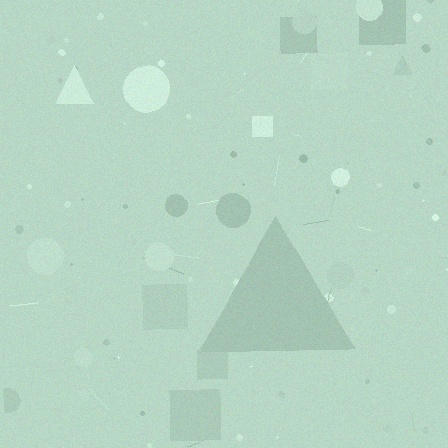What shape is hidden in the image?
A triangle is hidden in the image.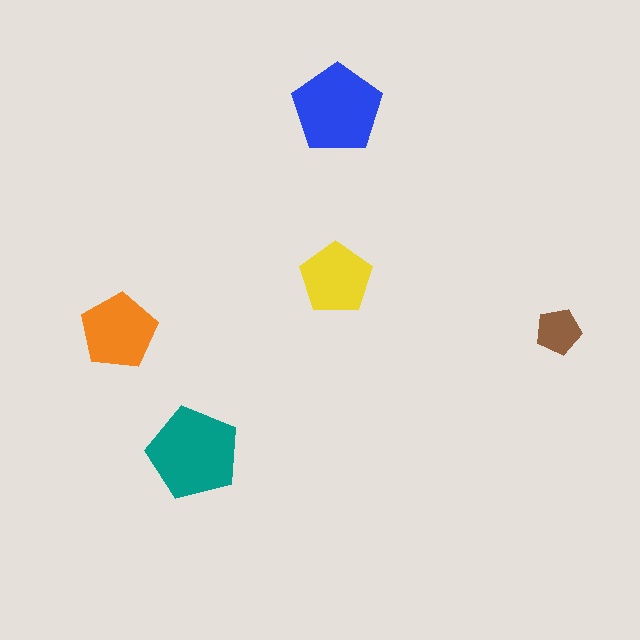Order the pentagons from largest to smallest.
the teal one, the blue one, the orange one, the yellow one, the brown one.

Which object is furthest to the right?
The brown pentagon is rightmost.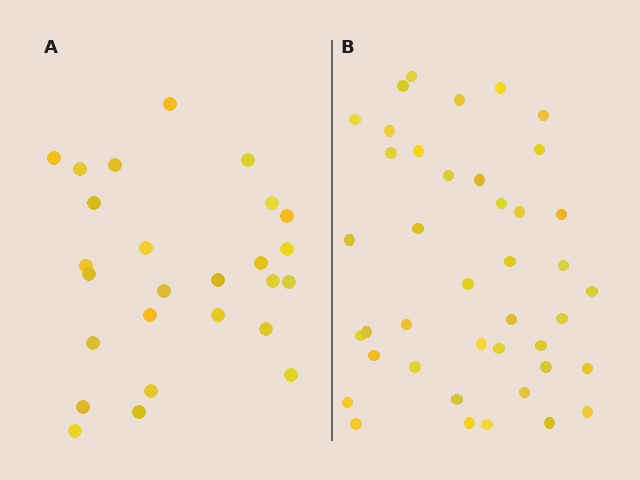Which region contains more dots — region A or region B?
Region B (the right region) has more dots.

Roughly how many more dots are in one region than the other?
Region B has approximately 15 more dots than region A.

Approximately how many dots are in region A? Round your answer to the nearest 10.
About 30 dots. (The exact count is 26, which rounds to 30.)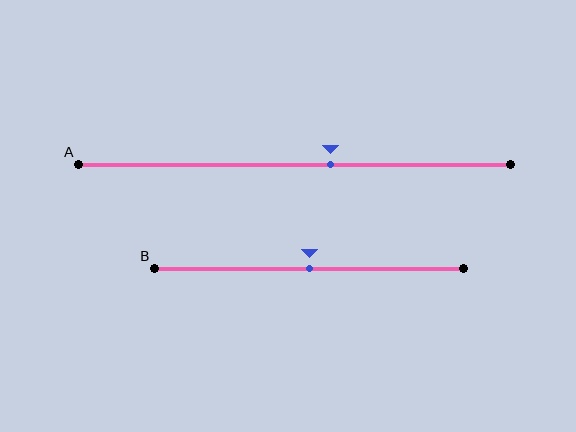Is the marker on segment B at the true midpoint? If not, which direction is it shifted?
Yes, the marker on segment B is at the true midpoint.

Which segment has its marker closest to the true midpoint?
Segment B has its marker closest to the true midpoint.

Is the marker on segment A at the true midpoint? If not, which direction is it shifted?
No, the marker on segment A is shifted to the right by about 8% of the segment length.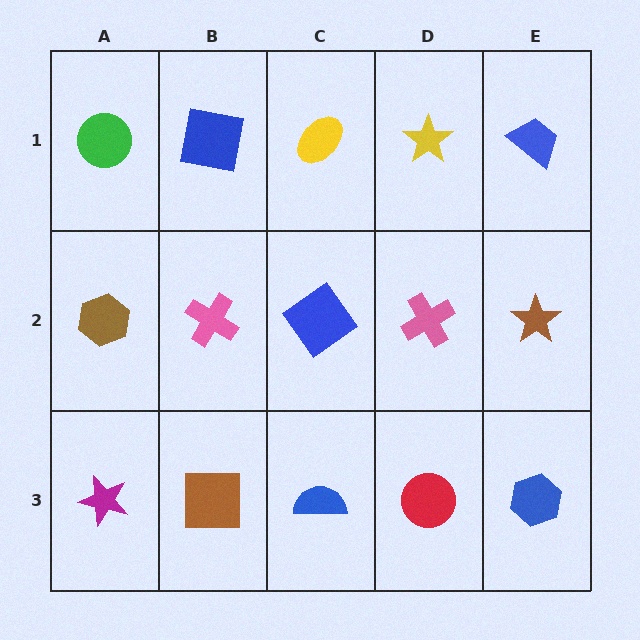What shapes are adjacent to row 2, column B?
A blue square (row 1, column B), a brown square (row 3, column B), a brown hexagon (row 2, column A), a blue diamond (row 2, column C).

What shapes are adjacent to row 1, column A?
A brown hexagon (row 2, column A), a blue square (row 1, column B).